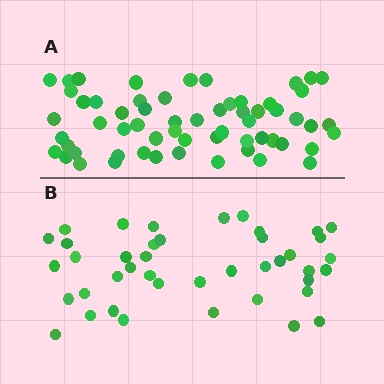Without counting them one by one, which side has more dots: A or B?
Region A (the top region) has more dots.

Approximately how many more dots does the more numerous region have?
Region A has approximately 20 more dots than region B.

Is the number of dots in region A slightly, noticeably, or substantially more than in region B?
Region A has noticeably more, but not dramatically so. The ratio is roughly 1.4 to 1.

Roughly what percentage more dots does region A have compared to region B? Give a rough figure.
About 45% more.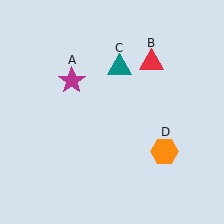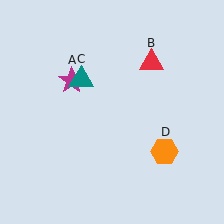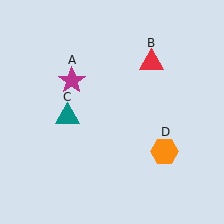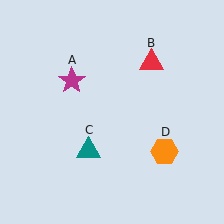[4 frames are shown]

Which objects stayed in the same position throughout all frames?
Magenta star (object A) and red triangle (object B) and orange hexagon (object D) remained stationary.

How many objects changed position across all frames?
1 object changed position: teal triangle (object C).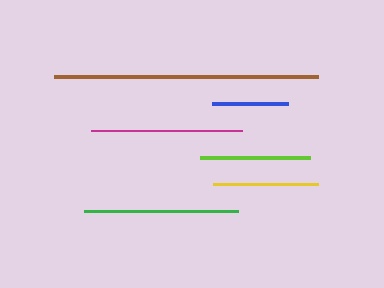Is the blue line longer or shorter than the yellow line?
The yellow line is longer than the blue line.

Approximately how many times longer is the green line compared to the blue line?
The green line is approximately 2.0 times the length of the blue line.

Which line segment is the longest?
The brown line is the longest at approximately 265 pixels.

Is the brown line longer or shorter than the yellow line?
The brown line is longer than the yellow line.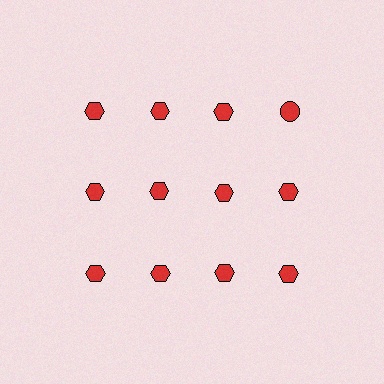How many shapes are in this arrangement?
There are 12 shapes arranged in a grid pattern.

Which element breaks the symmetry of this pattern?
The red circle in the top row, second from right column breaks the symmetry. All other shapes are red hexagons.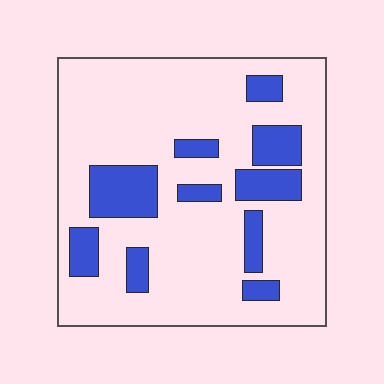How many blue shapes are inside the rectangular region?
10.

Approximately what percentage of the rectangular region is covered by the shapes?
Approximately 20%.